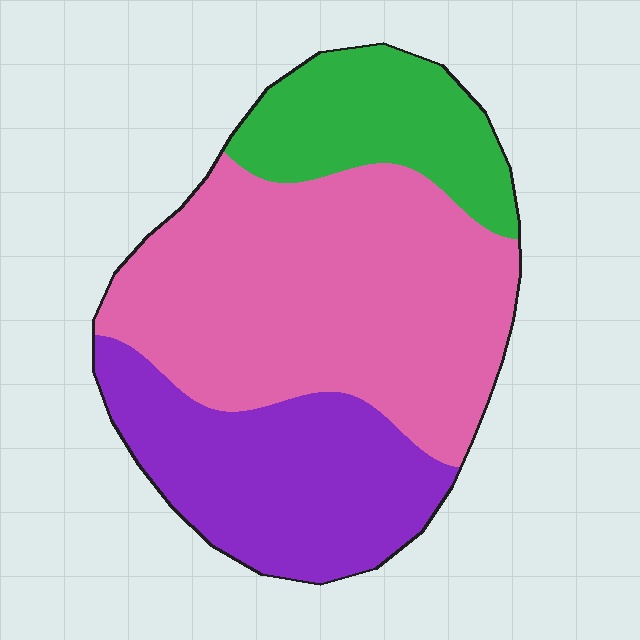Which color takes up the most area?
Pink, at roughly 50%.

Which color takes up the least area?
Green, at roughly 20%.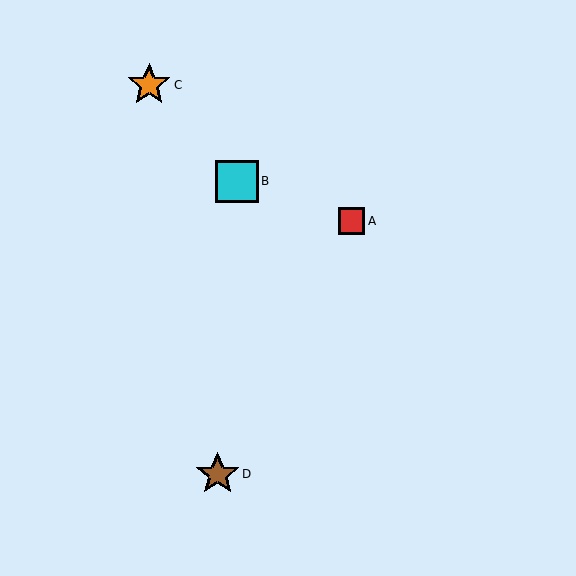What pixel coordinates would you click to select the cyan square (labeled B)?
Click at (237, 181) to select the cyan square B.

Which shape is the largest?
The brown star (labeled D) is the largest.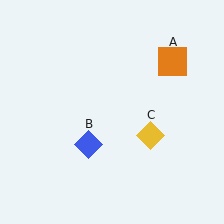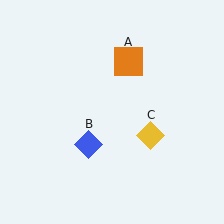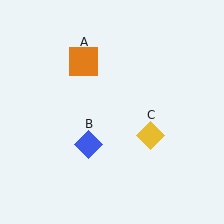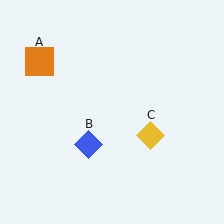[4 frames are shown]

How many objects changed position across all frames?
1 object changed position: orange square (object A).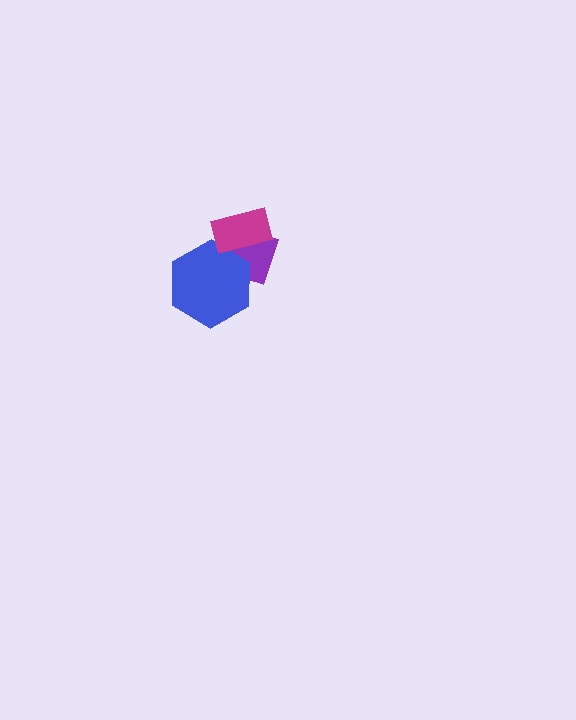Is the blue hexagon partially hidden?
Yes, it is partially covered by another shape.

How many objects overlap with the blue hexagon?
2 objects overlap with the blue hexagon.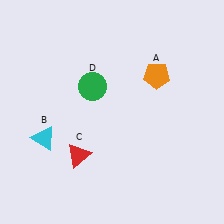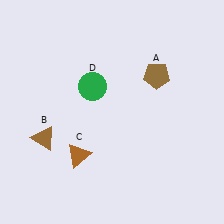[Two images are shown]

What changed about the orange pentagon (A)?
In Image 1, A is orange. In Image 2, it changed to brown.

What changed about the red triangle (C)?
In Image 1, C is red. In Image 2, it changed to brown.